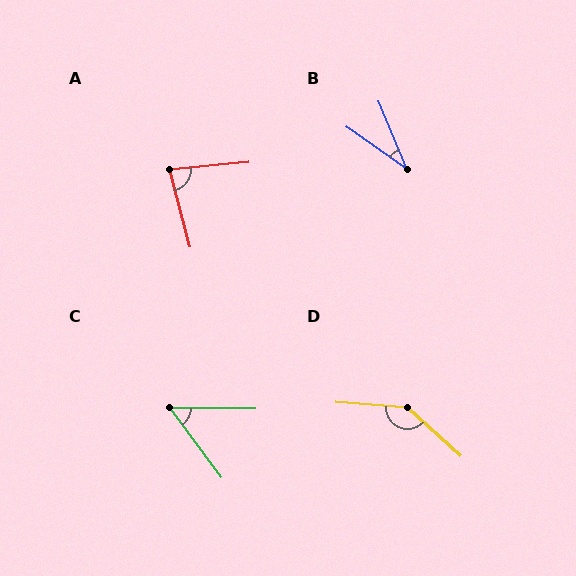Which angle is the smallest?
B, at approximately 32 degrees.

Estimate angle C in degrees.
Approximately 53 degrees.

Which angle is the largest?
D, at approximately 142 degrees.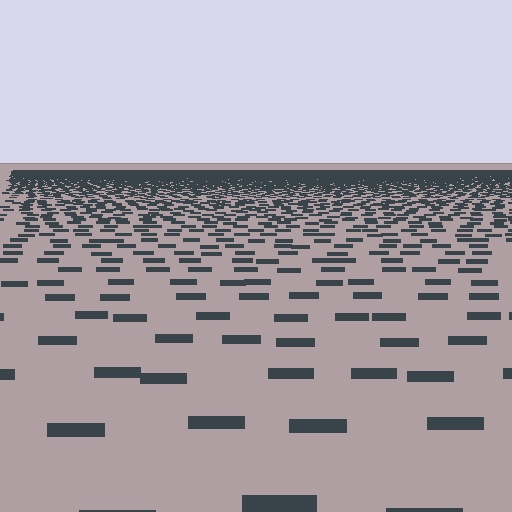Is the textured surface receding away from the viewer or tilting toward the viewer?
The surface is receding away from the viewer. Texture elements get smaller and denser toward the top.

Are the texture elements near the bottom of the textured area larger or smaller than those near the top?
Larger. Near the bottom, elements are closer to the viewer and appear at a bigger on-screen size.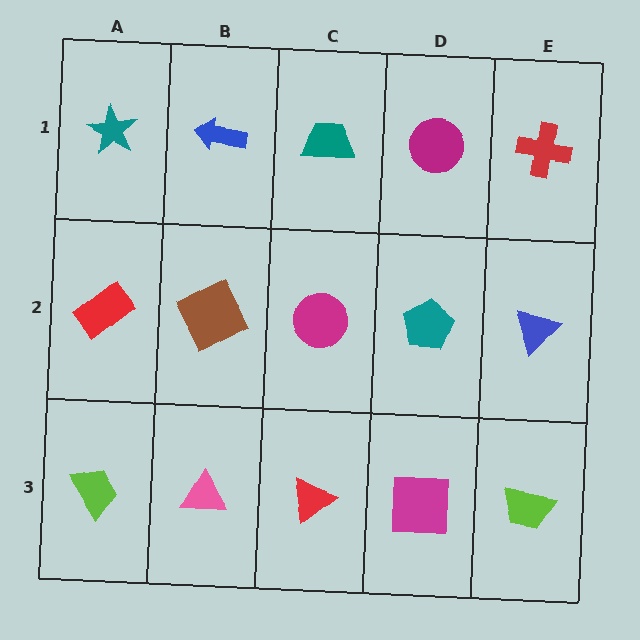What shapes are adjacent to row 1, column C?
A magenta circle (row 2, column C), a blue arrow (row 1, column B), a magenta circle (row 1, column D).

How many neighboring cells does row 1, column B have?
3.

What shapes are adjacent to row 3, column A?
A red rectangle (row 2, column A), a pink triangle (row 3, column B).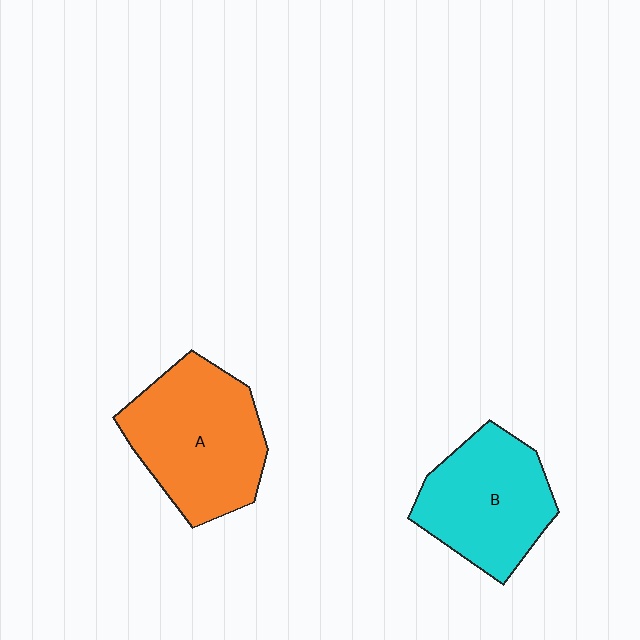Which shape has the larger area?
Shape A (orange).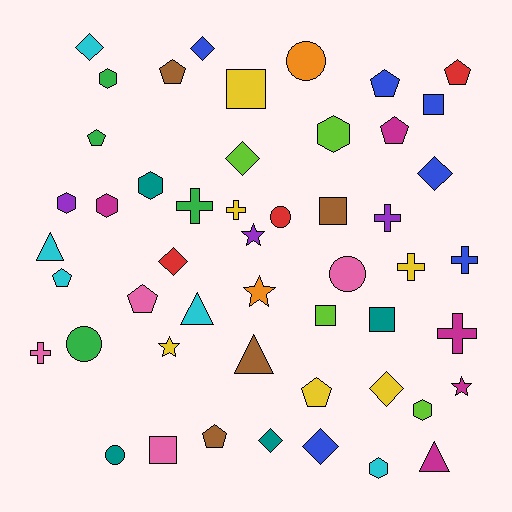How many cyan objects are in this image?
There are 5 cyan objects.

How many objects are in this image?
There are 50 objects.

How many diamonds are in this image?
There are 8 diamonds.